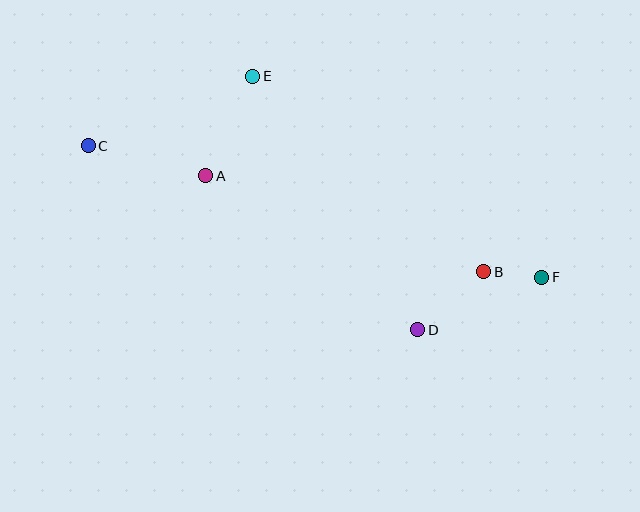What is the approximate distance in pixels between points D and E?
The distance between D and E is approximately 302 pixels.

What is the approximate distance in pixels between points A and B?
The distance between A and B is approximately 294 pixels.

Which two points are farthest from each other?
Points C and F are farthest from each other.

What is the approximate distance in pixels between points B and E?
The distance between B and E is approximately 303 pixels.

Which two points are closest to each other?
Points B and F are closest to each other.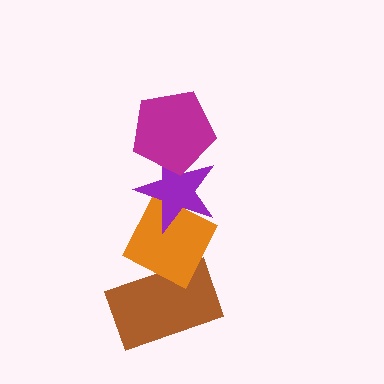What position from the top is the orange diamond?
The orange diamond is 3rd from the top.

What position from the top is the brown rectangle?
The brown rectangle is 4th from the top.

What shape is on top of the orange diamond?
The purple star is on top of the orange diamond.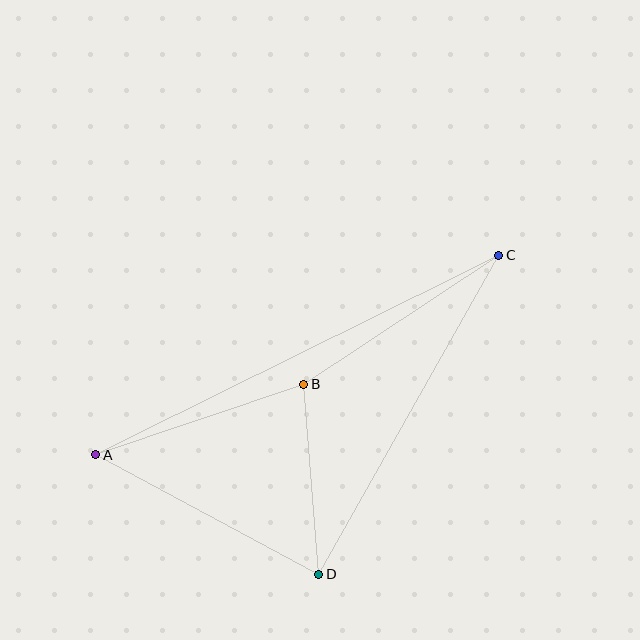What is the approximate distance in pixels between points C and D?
The distance between C and D is approximately 366 pixels.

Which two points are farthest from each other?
Points A and C are farthest from each other.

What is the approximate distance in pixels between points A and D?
The distance between A and D is approximately 253 pixels.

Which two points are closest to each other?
Points B and D are closest to each other.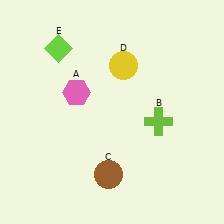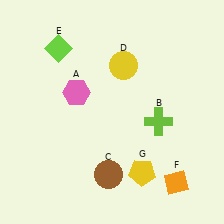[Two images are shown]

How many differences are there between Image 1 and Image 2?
There are 2 differences between the two images.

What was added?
An orange diamond (F), a yellow pentagon (G) were added in Image 2.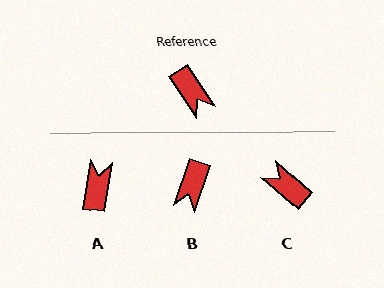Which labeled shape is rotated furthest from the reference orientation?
C, about 164 degrees away.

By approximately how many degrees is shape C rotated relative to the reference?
Approximately 164 degrees clockwise.